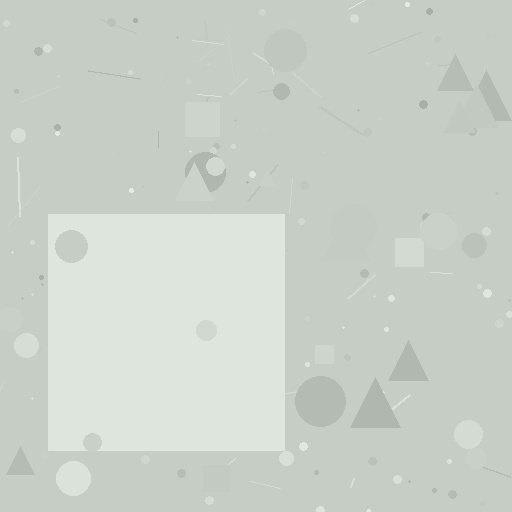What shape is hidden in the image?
A square is hidden in the image.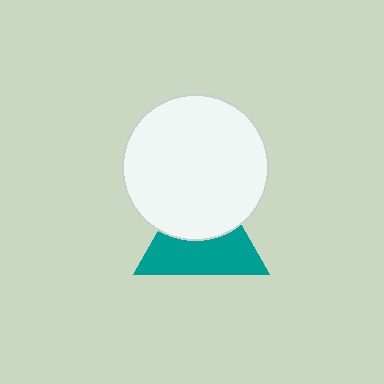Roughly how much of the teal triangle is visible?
About half of it is visible (roughly 54%).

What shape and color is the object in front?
The object in front is a white circle.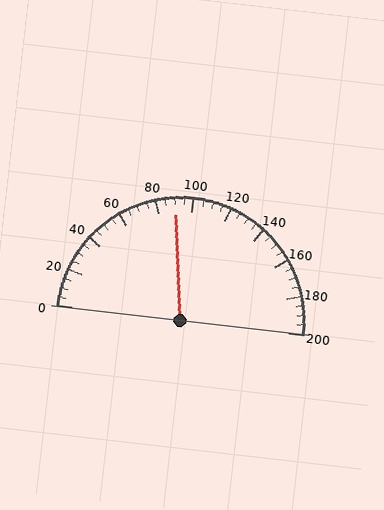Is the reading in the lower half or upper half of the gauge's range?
The reading is in the lower half of the range (0 to 200).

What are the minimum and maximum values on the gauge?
The gauge ranges from 0 to 200.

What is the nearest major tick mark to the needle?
The nearest major tick mark is 80.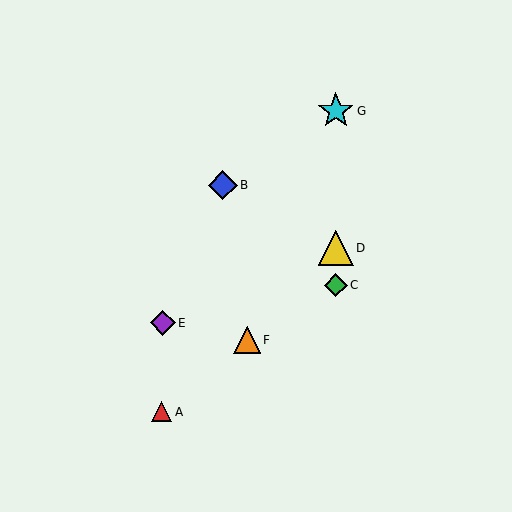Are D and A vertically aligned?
No, D is at x≈336 and A is at x≈162.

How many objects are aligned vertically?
3 objects (C, D, G) are aligned vertically.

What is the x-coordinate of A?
Object A is at x≈162.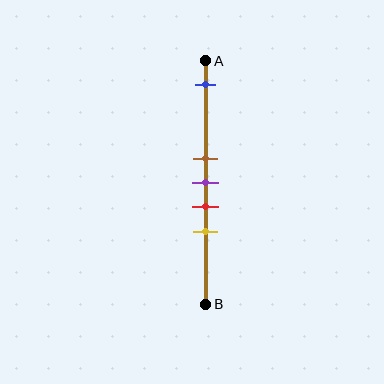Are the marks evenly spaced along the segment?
No, the marks are not evenly spaced.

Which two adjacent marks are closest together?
The brown and purple marks are the closest adjacent pair.